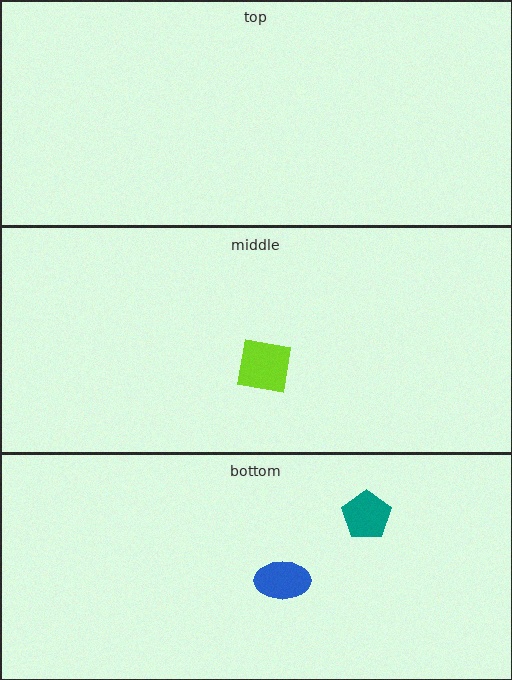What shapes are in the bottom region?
The teal pentagon, the blue ellipse.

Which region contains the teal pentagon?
The bottom region.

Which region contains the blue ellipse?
The bottom region.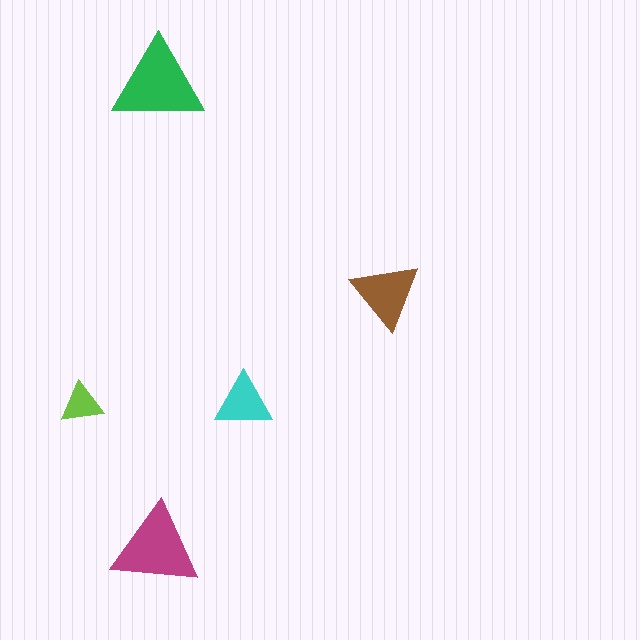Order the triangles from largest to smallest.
the green one, the magenta one, the brown one, the cyan one, the lime one.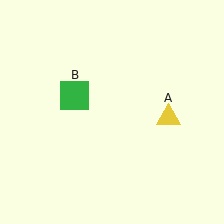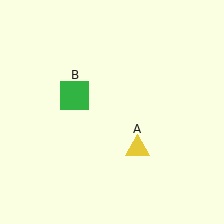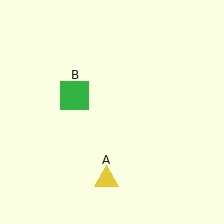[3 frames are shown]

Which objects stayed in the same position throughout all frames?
Green square (object B) remained stationary.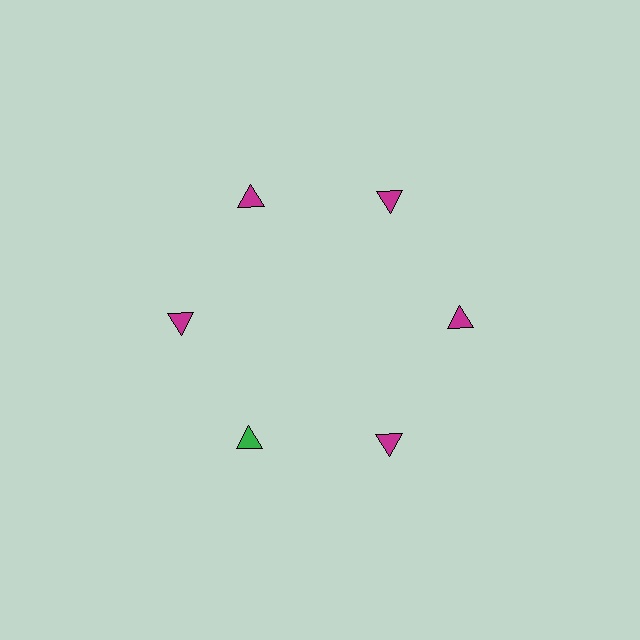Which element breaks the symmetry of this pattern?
The green triangle at roughly the 7 o'clock position breaks the symmetry. All other shapes are magenta triangles.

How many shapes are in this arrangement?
There are 6 shapes arranged in a ring pattern.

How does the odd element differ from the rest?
It has a different color: green instead of magenta.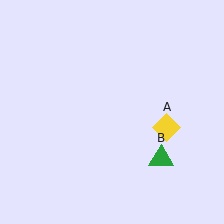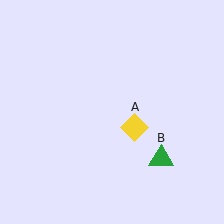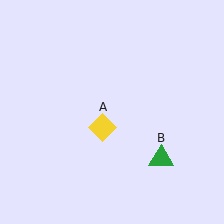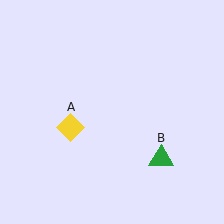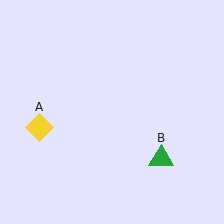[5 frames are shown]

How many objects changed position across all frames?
1 object changed position: yellow diamond (object A).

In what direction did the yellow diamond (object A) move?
The yellow diamond (object A) moved left.